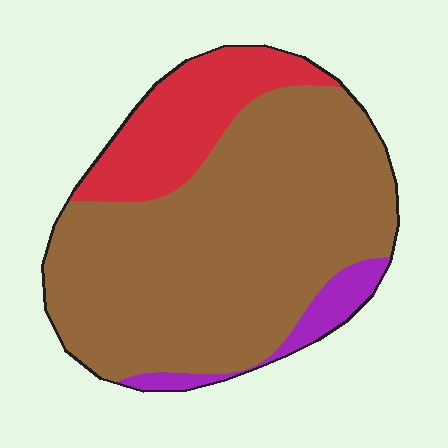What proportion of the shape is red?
Red takes up less than a quarter of the shape.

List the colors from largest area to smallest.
From largest to smallest: brown, red, purple.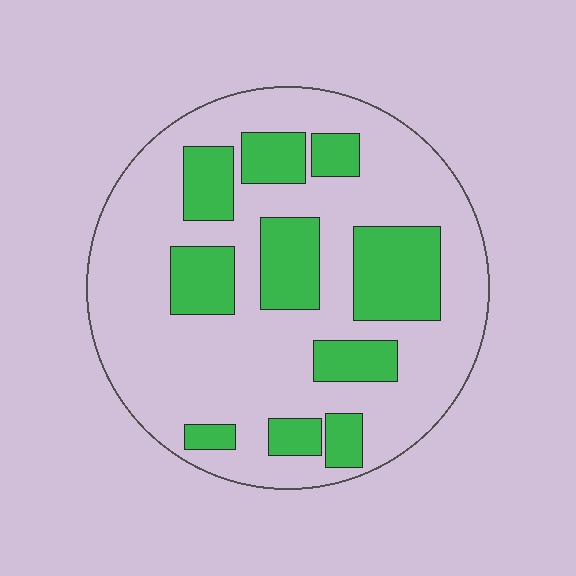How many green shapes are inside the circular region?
10.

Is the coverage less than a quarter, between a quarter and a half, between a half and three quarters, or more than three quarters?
Between a quarter and a half.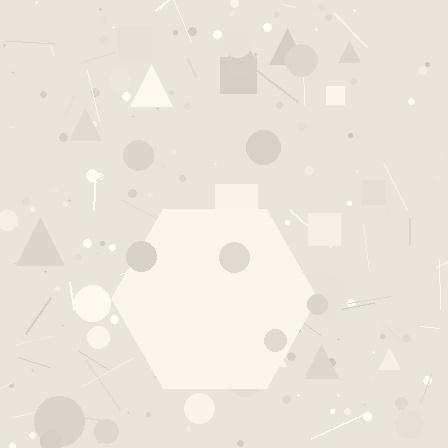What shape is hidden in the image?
A hexagon is hidden in the image.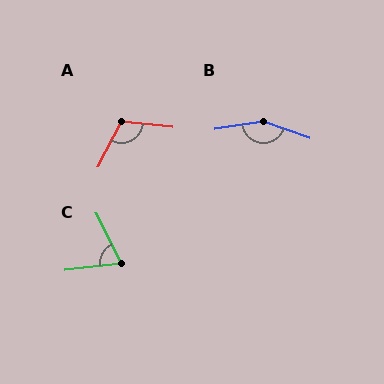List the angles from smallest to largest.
C (70°), A (112°), B (151°).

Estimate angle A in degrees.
Approximately 112 degrees.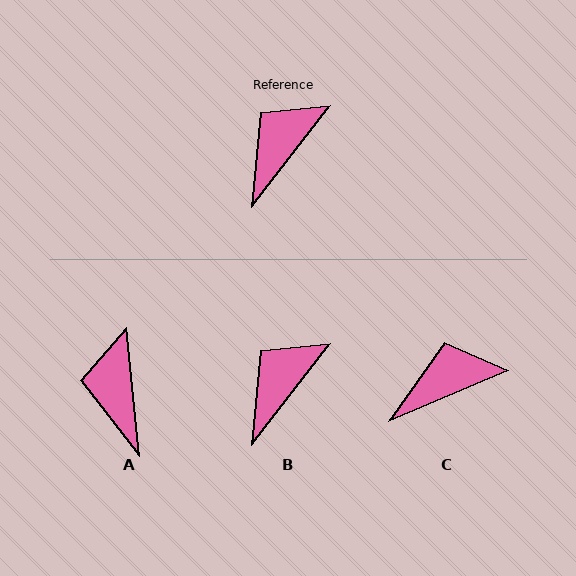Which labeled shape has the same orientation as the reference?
B.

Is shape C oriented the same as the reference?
No, it is off by about 30 degrees.